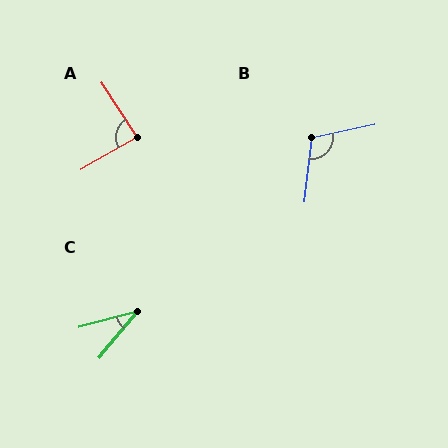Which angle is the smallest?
C, at approximately 35 degrees.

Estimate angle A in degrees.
Approximately 87 degrees.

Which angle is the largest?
B, at approximately 109 degrees.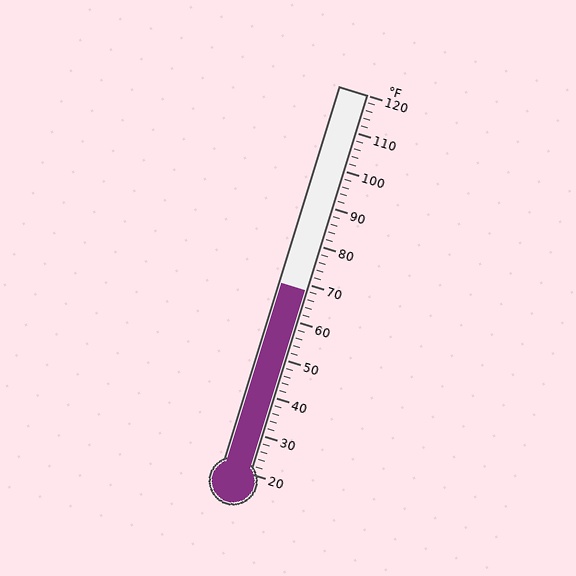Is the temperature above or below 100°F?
The temperature is below 100°F.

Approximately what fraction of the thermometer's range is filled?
The thermometer is filled to approximately 50% of its range.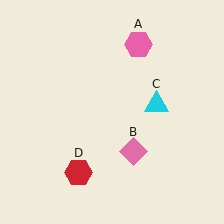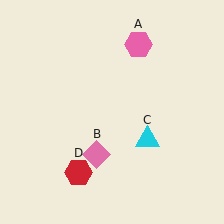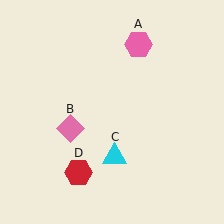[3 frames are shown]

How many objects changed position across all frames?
2 objects changed position: pink diamond (object B), cyan triangle (object C).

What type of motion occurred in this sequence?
The pink diamond (object B), cyan triangle (object C) rotated clockwise around the center of the scene.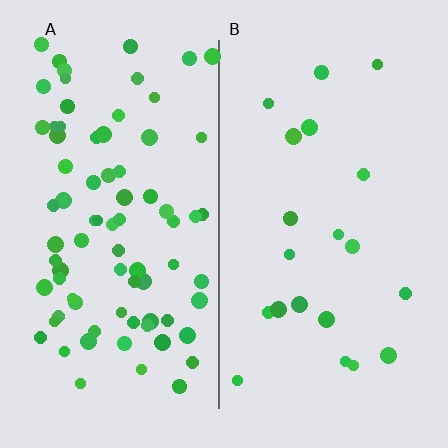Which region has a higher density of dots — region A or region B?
A (the left).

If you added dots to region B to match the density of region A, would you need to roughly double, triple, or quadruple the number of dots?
Approximately quadruple.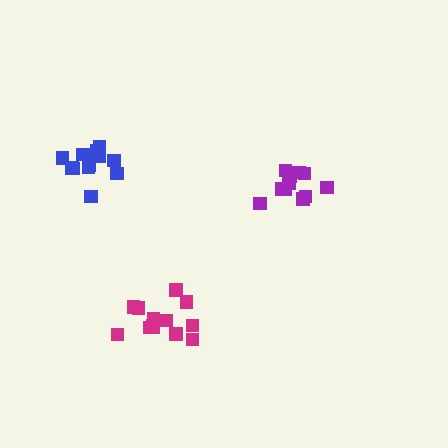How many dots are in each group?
Group 1: 13 dots, Group 2: 13 dots, Group 3: 11 dots (37 total).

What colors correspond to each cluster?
The clusters are colored: blue, magenta, purple.